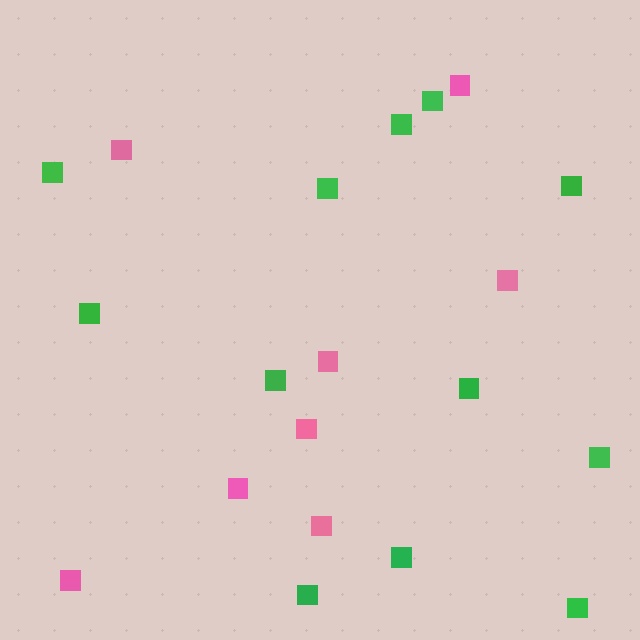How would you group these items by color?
There are 2 groups: one group of green squares (12) and one group of pink squares (8).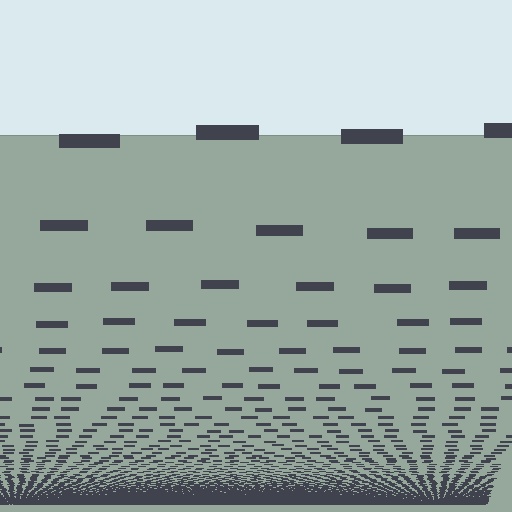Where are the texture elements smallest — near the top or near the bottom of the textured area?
Near the bottom.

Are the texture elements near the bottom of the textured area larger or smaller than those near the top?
Smaller. The gradient is inverted — elements near the bottom are smaller and denser.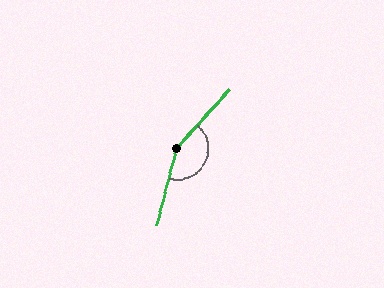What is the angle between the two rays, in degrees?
Approximately 153 degrees.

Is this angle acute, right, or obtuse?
It is obtuse.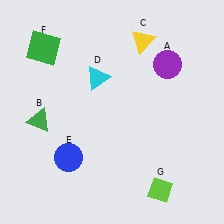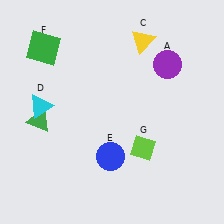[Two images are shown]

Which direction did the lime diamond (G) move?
The lime diamond (G) moved up.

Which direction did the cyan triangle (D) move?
The cyan triangle (D) moved left.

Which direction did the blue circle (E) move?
The blue circle (E) moved right.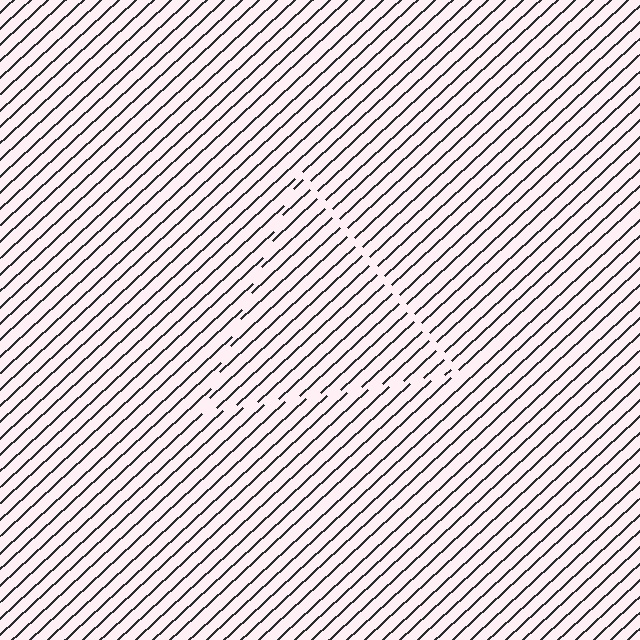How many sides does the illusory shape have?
3 sides — the line-ends trace a triangle.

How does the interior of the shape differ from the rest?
The interior of the shape contains the same grating, shifted by half a period — the contour is defined by the phase discontinuity where line-ends from the inner and outer gratings abut.